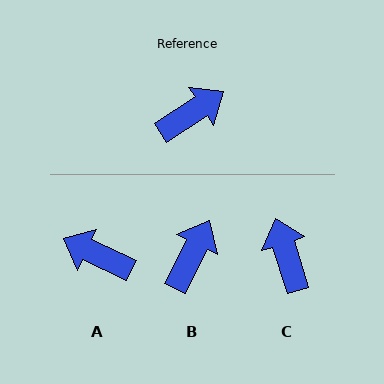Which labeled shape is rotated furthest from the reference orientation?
A, about 121 degrees away.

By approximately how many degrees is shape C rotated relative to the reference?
Approximately 74 degrees counter-clockwise.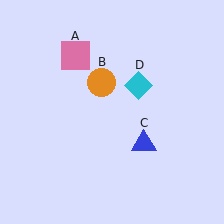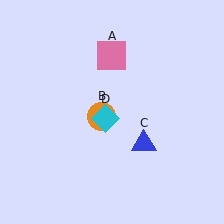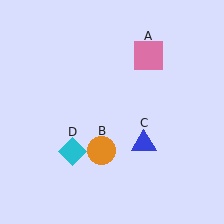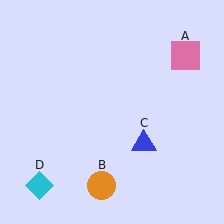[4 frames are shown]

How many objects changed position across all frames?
3 objects changed position: pink square (object A), orange circle (object B), cyan diamond (object D).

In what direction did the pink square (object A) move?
The pink square (object A) moved right.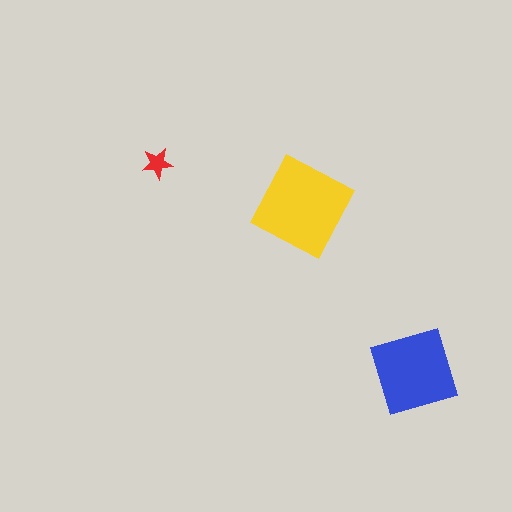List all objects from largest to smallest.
The yellow square, the blue diamond, the red star.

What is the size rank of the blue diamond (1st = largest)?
2nd.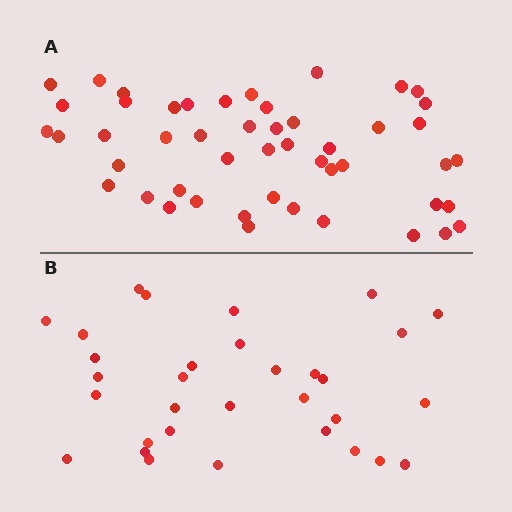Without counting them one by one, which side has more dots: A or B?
Region A (the top region) has more dots.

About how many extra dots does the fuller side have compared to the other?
Region A has approximately 15 more dots than region B.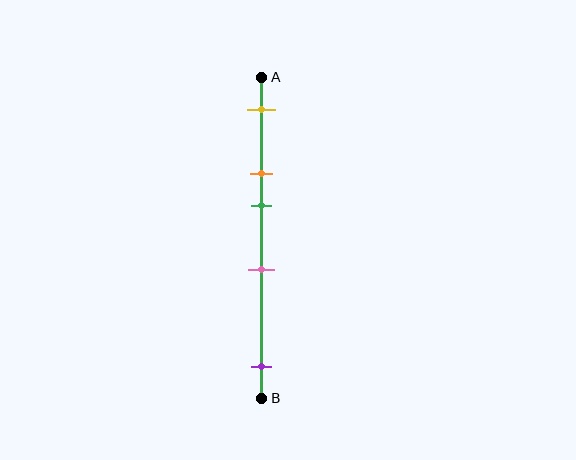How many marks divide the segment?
There are 5 marks dividing the segment.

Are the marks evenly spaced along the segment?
No, the marks are not evenly spaced.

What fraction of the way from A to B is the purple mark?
The purple mark is approximately 90% (0.9) of the way from A to B.